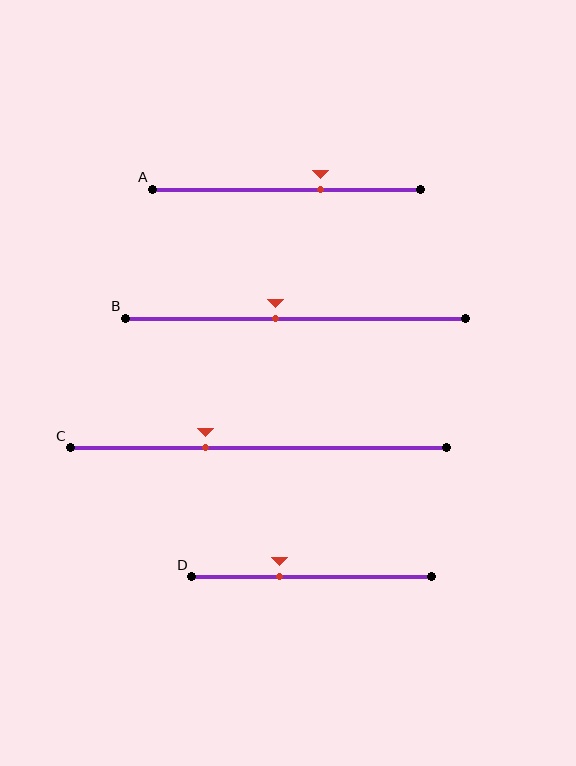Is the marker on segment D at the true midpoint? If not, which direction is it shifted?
No, the marker on segment D is shifted to the left by about 13% of the segment length.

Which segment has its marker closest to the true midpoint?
Segment B has its marker closest to the true midpoint.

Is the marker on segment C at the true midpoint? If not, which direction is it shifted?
No, the marker on segment C is shifted to the left by about 14% of the segment length.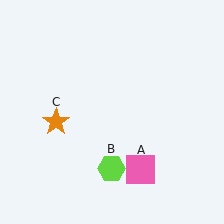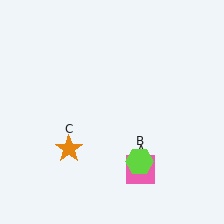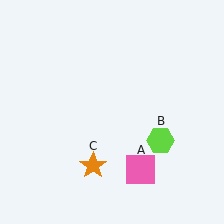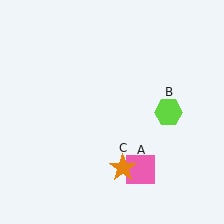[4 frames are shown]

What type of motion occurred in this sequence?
The lime hexagon (object B), orange star (object C) rotated counterclockwise around the center of the scene.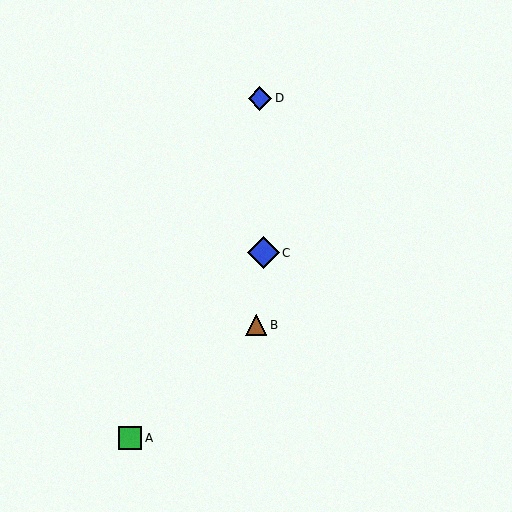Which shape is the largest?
The blue diamond (labeled C) is the largest.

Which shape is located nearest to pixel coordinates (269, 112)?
The blue diamond (labeled D) at (260, 98) is nearest to that location.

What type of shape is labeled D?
Shape D is a blue diamond.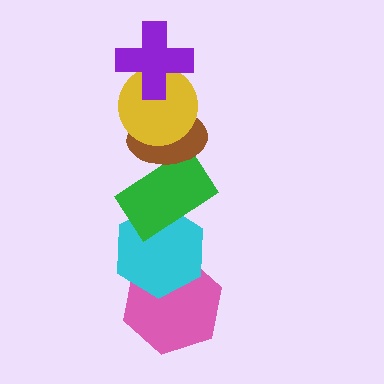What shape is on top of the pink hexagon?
The cyan hexagon is on top of the pink hexagon.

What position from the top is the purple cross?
The purple cross is 1st from the top.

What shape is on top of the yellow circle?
The purple cross is on top of the yellow circle.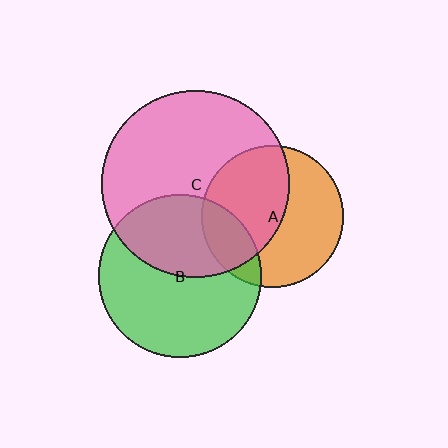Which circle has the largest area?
Circle C (pink).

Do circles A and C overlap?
Yes.